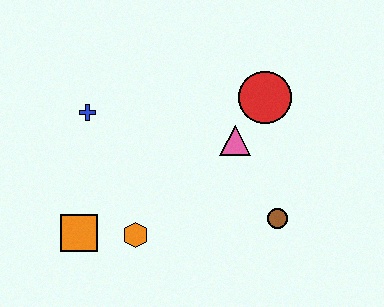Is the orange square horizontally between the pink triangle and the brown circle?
No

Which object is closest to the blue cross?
The orange square is closest to the blue cross.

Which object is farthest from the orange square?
The red circle is farthest from the orange square.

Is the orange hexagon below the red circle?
Yes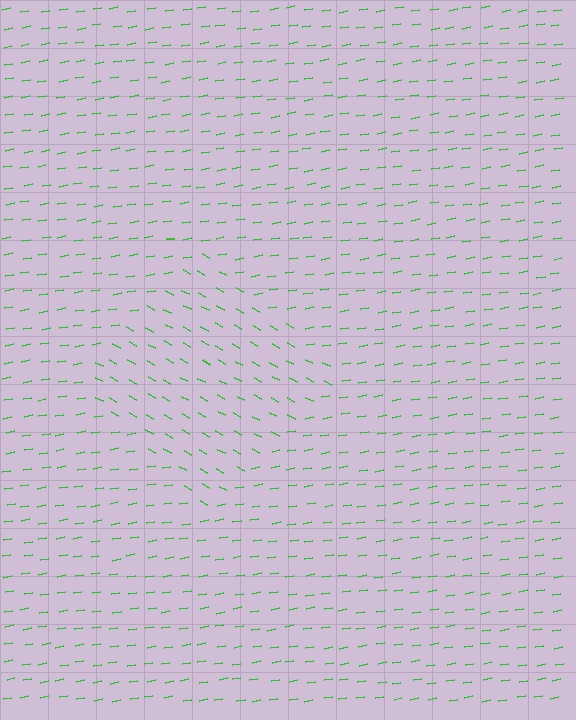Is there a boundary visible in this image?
Yes, there is a texture boundary formed by a change in line orientation.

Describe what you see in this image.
The image is filled with small green line segments. A diamond region in the image has lines oriented differently from the surrounding lines, creating a visible texture boundary.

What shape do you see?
I see a diamond.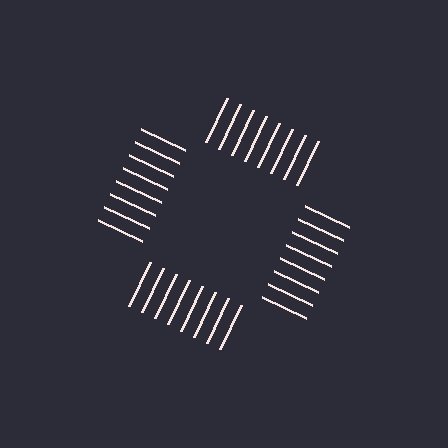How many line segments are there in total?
32 — 8 along each of the 4 edges.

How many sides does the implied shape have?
4 sides — the line-ends trace a square.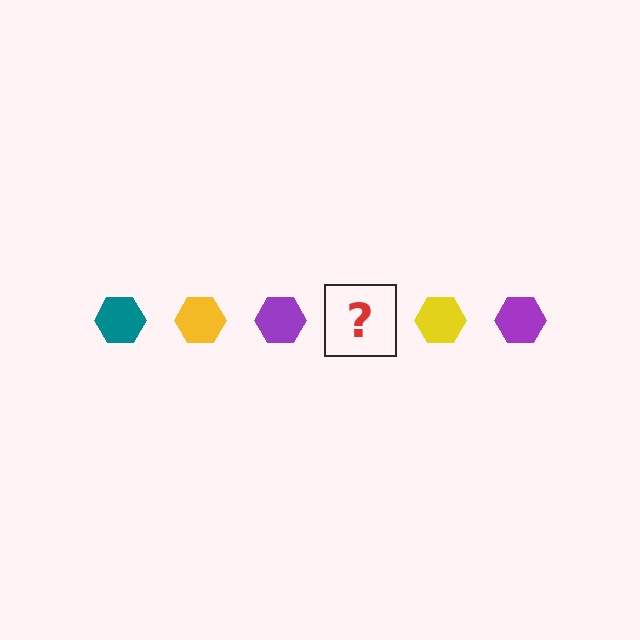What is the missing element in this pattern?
The missing element is a teal hexagon.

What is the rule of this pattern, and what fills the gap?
The rule is that the pattern cycles through teal, yellow, purple hexagons. The gap should be filled with a teal hexagon.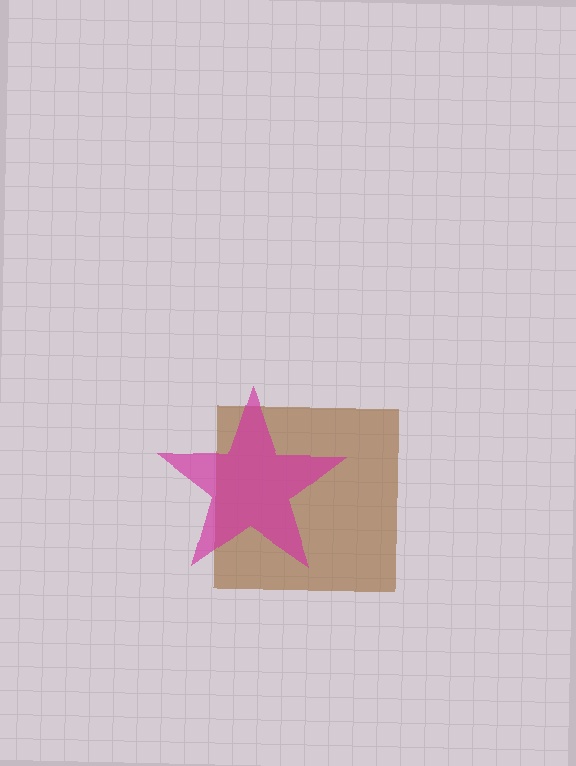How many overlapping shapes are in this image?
There are 2 overlapping shapes in the image.